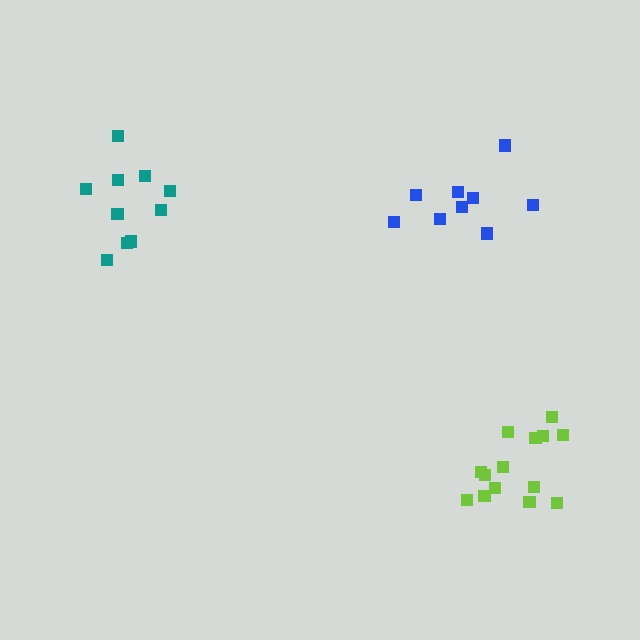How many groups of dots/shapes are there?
There are 3 groups.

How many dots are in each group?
Group 1: 10 dots, Group 2: 14 dots, Group 3: 9 dots (33 total).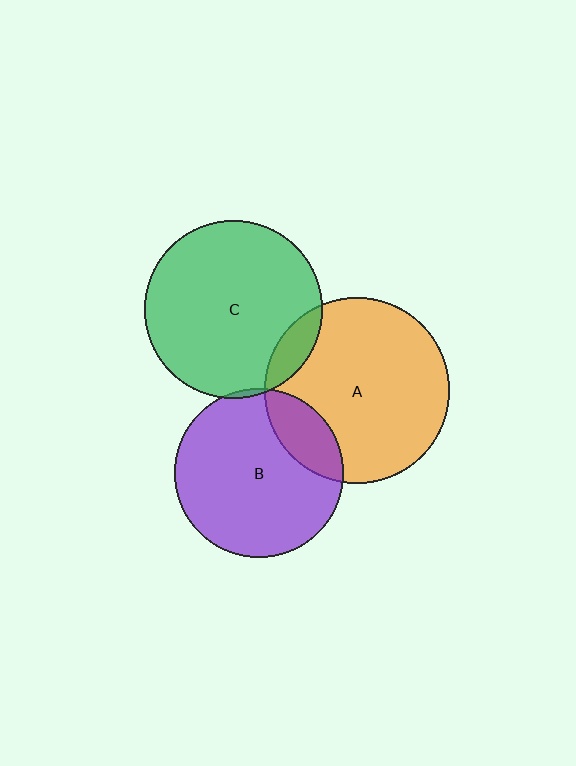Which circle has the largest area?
Circle A (orange).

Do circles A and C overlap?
Yes.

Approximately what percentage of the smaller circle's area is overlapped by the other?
Approximately 10%.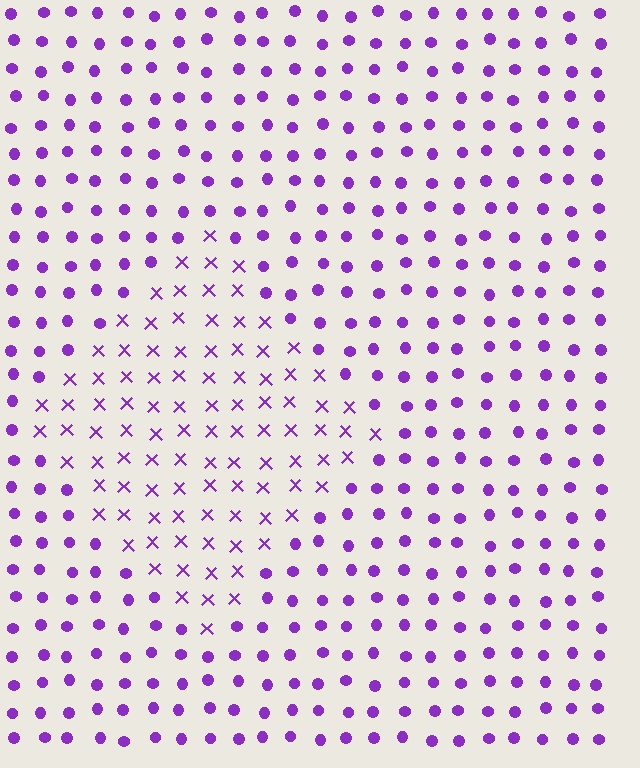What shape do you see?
I see a diamond.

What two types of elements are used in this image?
The image uses X marks inside the diamond region and circles outside it.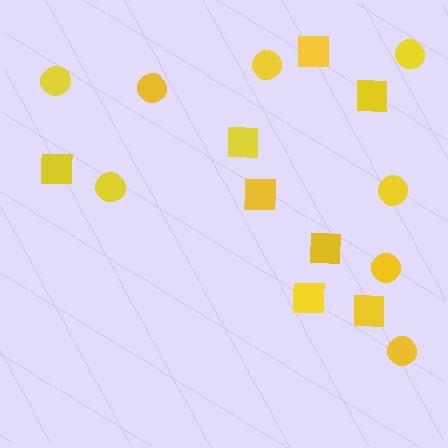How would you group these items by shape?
There are 2 groups: one group of squares (8) and one group of circles (8).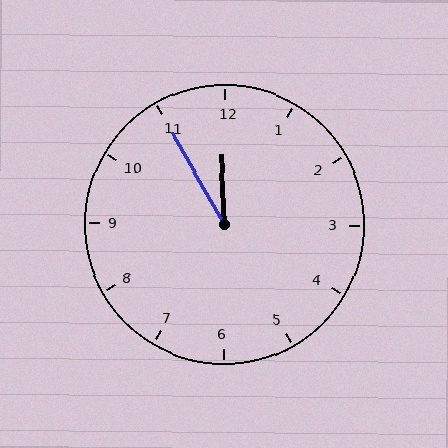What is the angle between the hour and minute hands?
Approximately 28 degrees.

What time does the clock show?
11:55.